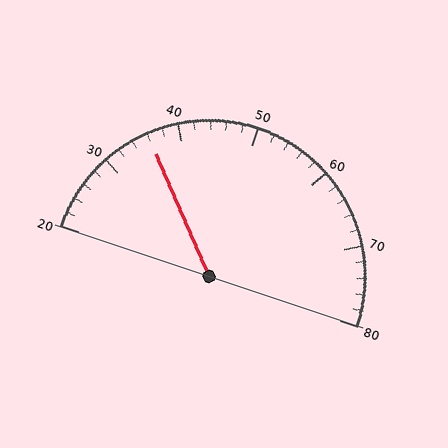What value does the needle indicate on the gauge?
The needle indicates approximately 36.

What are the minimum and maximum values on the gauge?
The gauge ranges from 20 to 80.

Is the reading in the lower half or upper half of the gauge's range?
The reading is in the lower half of the range (20 to 80).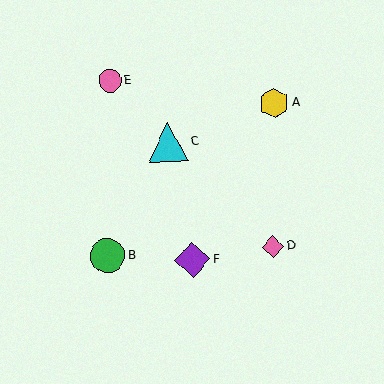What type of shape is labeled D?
Shape D is a pink diamond.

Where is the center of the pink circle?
The center of the pink circle is at (110, 81).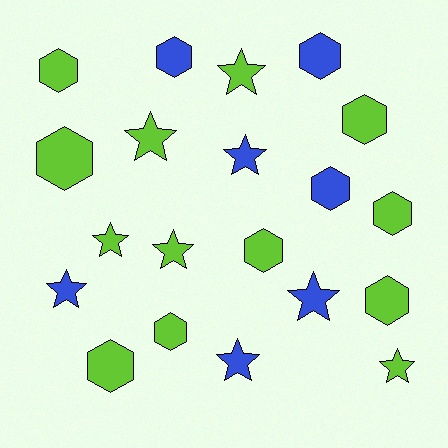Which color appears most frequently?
Lime, with 13 objects.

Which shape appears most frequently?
Hexagon, with 11 objects.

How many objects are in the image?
There are 20 objects.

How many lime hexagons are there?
There are 8 lime hexagons.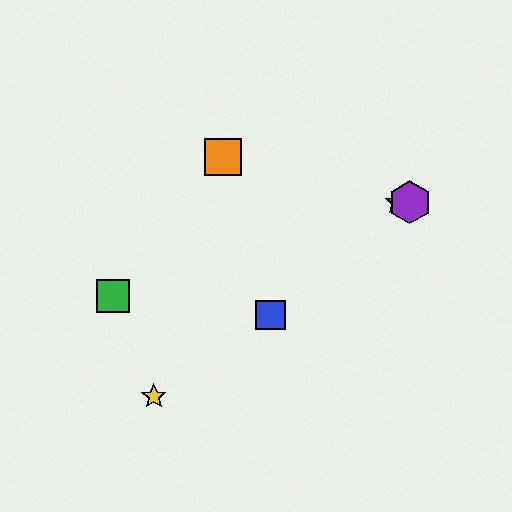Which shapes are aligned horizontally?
The red star, the purple hexagon are aligned horizontally.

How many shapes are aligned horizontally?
2 shapes (the red star, the purple hexagon) are aligned horizontally.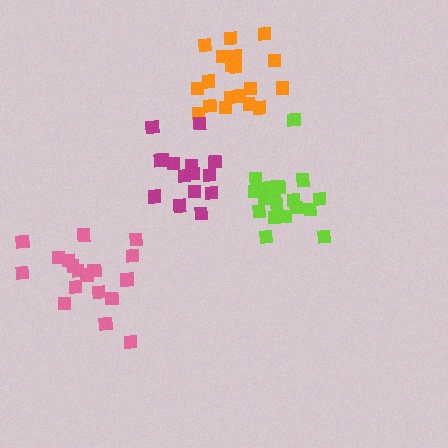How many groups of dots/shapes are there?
There are 4 groups.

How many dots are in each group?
Group 1: 19 dots, Group 2: 19 dots, Group 3: 18 dots, Group 4: 15 dots (71 total).